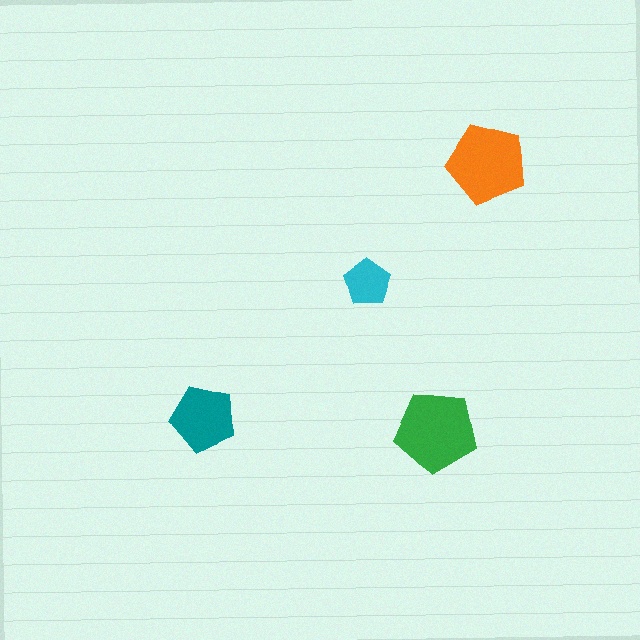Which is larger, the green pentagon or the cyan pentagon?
The green one.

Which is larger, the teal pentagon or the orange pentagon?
The orange one.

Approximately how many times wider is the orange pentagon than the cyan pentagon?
About 1.5 times wider.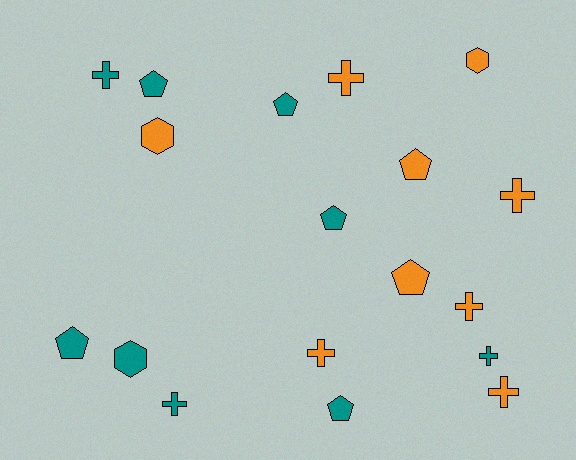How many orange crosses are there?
There are 5 orange crosses.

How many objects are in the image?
There are 18 objects.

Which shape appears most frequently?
Cross, with 8 objects.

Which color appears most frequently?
Orange, with 9 objects.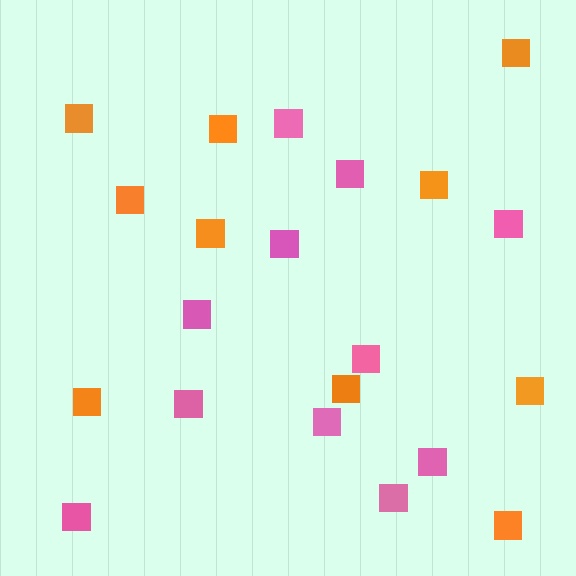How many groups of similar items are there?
There are 2 groups: one group of orange squares (10) and one group of pink squares (11).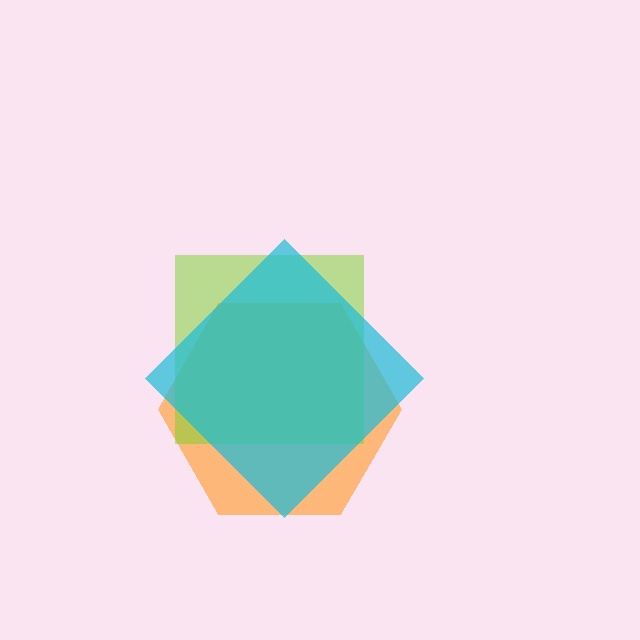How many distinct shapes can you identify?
There are 3 distinct shapes: an orange hexagon, a lime square, a cyan diamond.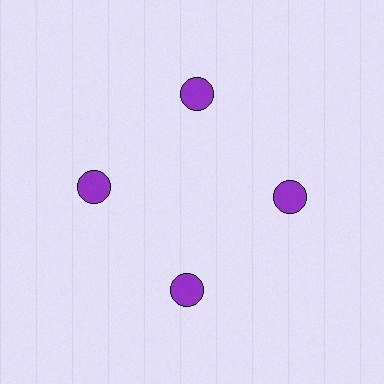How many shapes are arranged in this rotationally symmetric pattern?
There are 4 shapes, arranged in 4 groups of 1.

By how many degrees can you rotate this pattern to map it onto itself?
The pattern maps onto itself every 90 degrees of rotation.